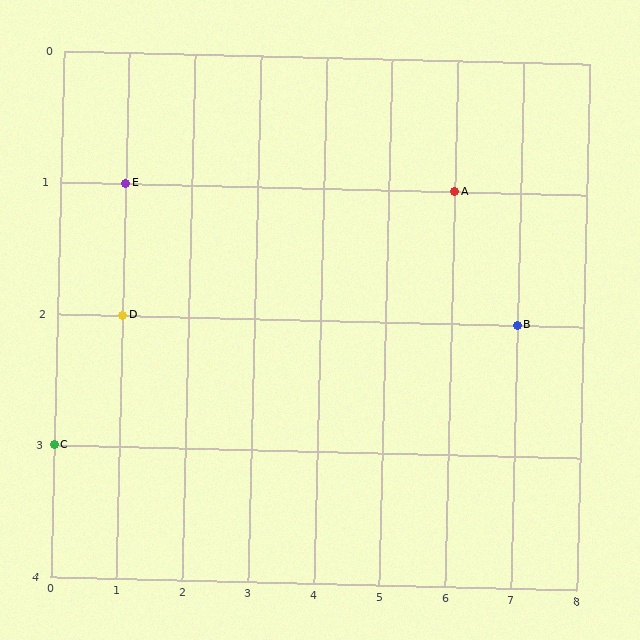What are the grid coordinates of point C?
Point C is at grid coordinates (0, 3).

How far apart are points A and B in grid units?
Points A and B are 1 column and 1 row apart (about 1.4 grid units diagonally).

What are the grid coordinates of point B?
Point B is at grid coordinates (7, 2).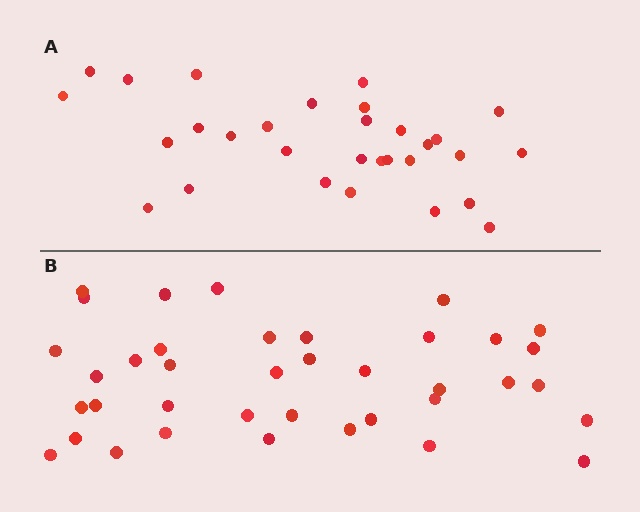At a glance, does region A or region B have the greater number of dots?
Region B (the bottom region) has more dots.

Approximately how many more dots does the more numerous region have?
Region B has roughly 8 or so more dots than region A.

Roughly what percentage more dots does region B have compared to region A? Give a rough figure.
About 25% more.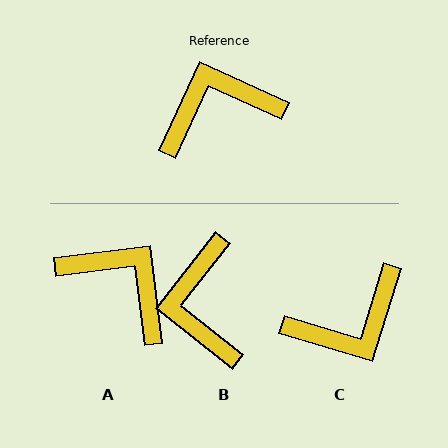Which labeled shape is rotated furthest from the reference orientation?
C, about 173 degrees away.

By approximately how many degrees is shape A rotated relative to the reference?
Approximately 58 degrees clockwise.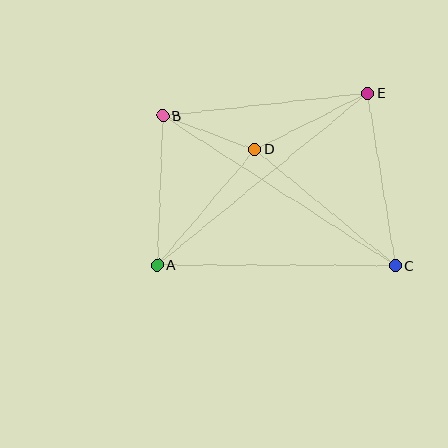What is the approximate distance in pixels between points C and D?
The distance between C and D is approximately 182 pixels.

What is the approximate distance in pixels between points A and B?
The distance between A and B is approximately 149 pixels.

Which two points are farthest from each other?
Points B and C are farthest from each other.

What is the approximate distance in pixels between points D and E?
The distance between D and E is approximately 126 pixels.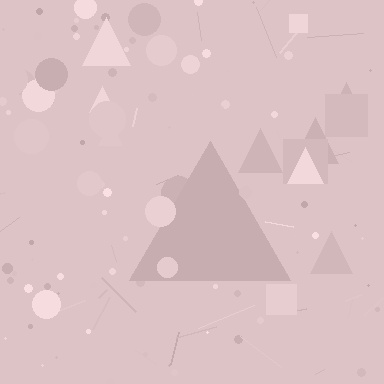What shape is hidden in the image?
A triangle is hidden in the image.